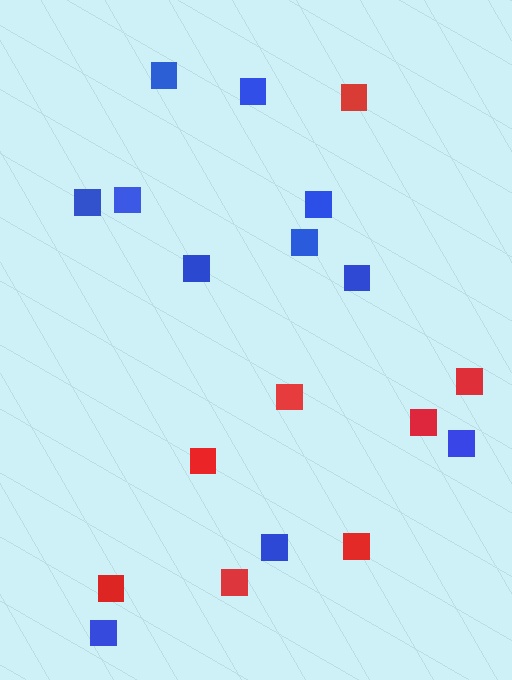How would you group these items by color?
There are 2 groups: one group of blue squares (11) and one group of red squares (8).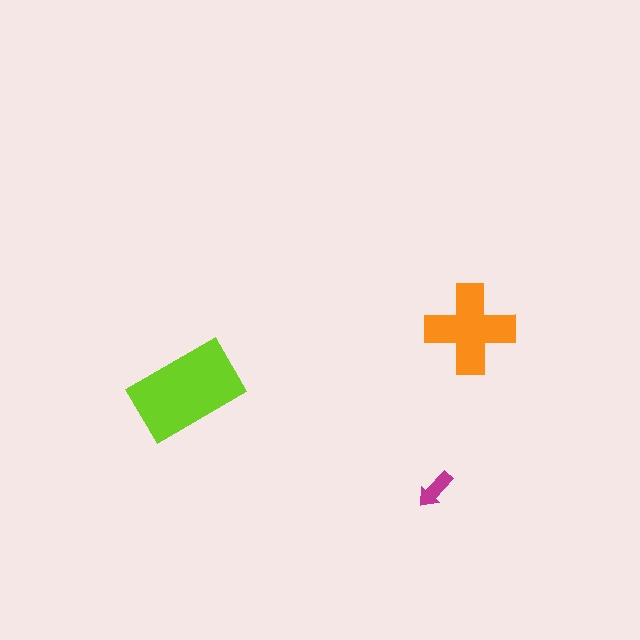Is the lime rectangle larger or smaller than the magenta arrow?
Larger.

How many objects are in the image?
There are 3 objects in the image.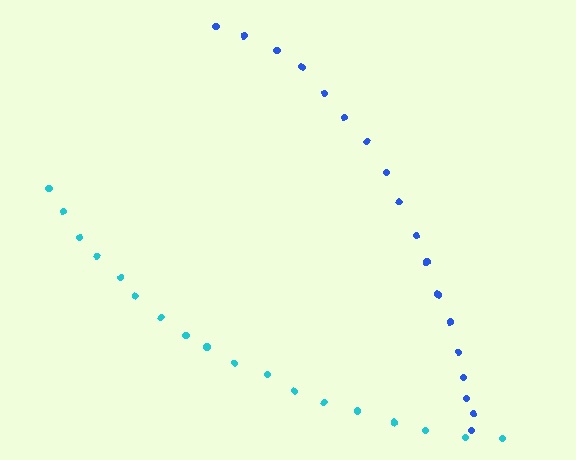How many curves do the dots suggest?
There are 2 distinct paths.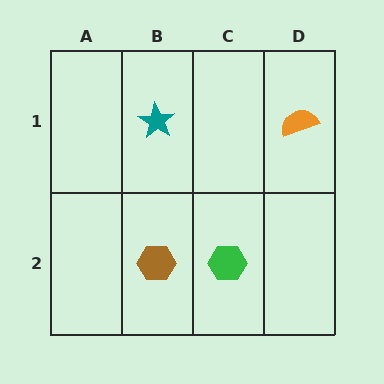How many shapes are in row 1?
2 shapes.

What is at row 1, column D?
An orange semicircle.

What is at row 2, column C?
A green hexagon.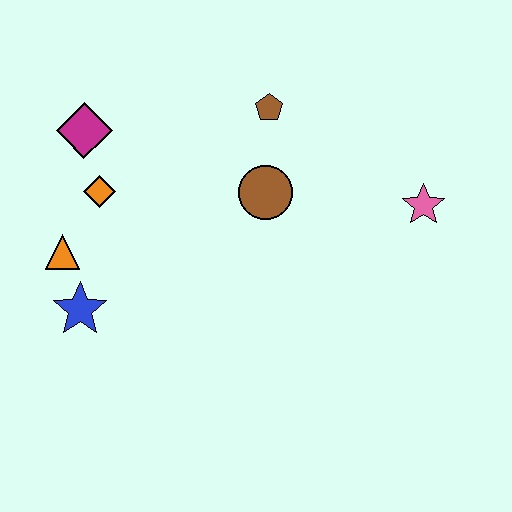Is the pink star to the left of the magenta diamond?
No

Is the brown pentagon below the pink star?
No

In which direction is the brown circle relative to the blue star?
The brown circle is to the right of the blue star.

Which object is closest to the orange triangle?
The blue star is closest to the orange triangle.